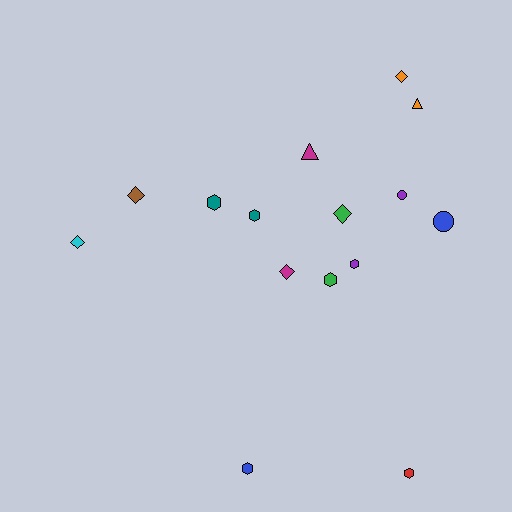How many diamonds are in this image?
There are 5 diamonds.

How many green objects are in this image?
There are 2 green objects.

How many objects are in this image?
There are 15 objects.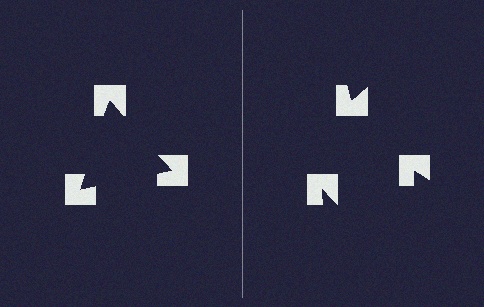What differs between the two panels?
The notched squares are positioned identically on both sides; only the wedge orientations differ. On the left they align to a triangle; on the right they are misaligned.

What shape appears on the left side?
An illusory triangle.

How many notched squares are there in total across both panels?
6 — 3 on each side.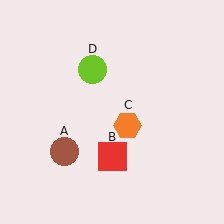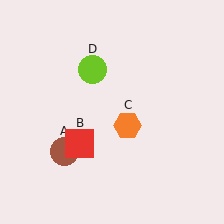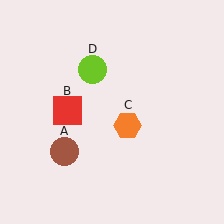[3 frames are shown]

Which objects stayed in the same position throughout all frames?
Brown circle (object A) and orange hexagon (object C) and lime circle (object D) remained stationary.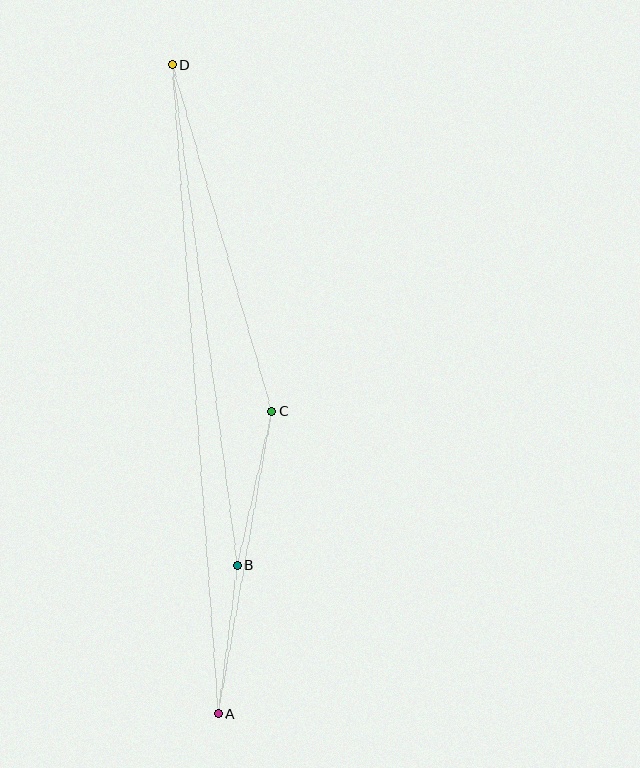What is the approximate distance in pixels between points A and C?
The distance between A and C is approximately 307 pixels.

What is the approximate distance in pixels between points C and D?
The distance between C and D is approximately 360 pixels.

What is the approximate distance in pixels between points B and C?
The distance between B and C is approximately 158 pixels.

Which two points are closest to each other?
Points A and B are closest to each other.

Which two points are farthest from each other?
Points A and D are farthest from each other.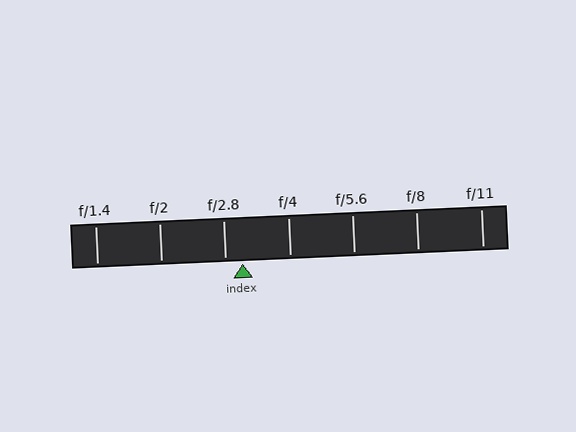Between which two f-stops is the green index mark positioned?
The index mark is between f/2.8 and f/4.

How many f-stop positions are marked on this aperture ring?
There are 7 f-stop positions marked.